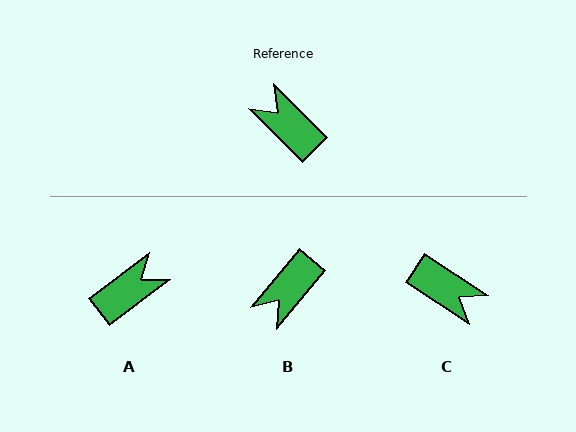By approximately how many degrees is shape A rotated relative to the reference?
Approximately 98 degrees clockwise.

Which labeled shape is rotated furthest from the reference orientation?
C, about 168 degrees away.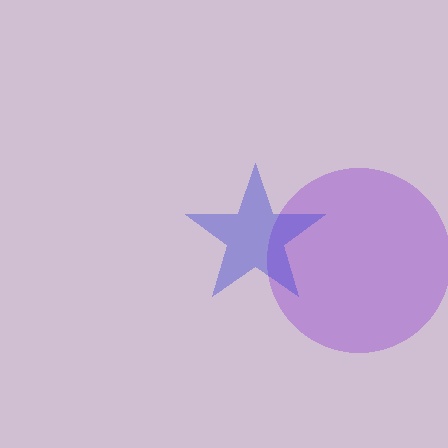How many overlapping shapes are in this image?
There are 2 overlapping shapes in the image.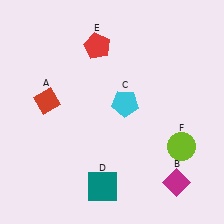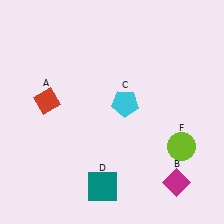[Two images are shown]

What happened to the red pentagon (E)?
The red pentagon (E) was removed in Image 2. It was in the top-left area of Image 1.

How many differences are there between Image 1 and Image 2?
There is 1 difference between the two images.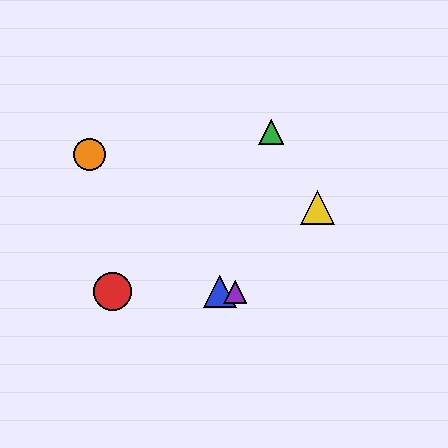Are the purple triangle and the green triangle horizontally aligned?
No, the purple triangle is at y≈292 and the green triangle is at y≈132.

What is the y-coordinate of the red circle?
The red circle is at y≈292.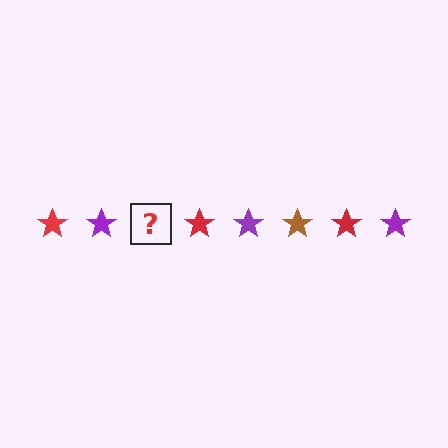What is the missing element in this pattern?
The missing element is a brown star.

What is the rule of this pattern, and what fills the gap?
The rule is that the pattern cycles through red, purple, brown stars. The gap should be filled with a brown star.